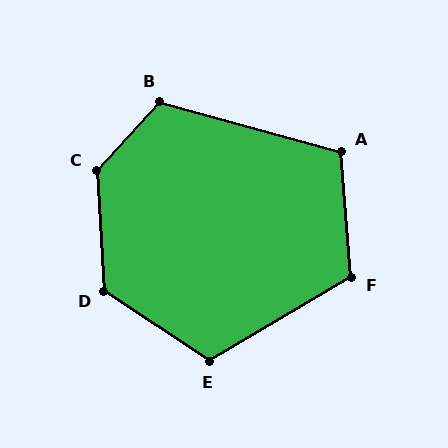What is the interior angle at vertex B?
Approximately 117 degrees (obtuse).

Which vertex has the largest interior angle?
C, at approximately 134 degrees.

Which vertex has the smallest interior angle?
A, at approximately 110 degrees.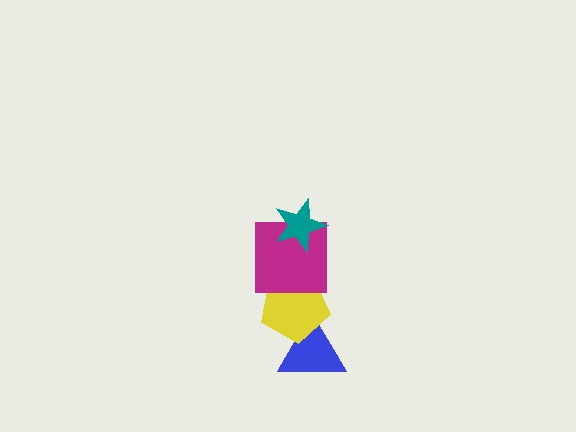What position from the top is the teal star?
The teal star is 1st from the top.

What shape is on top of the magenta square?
The teal star is on top of the magenta square.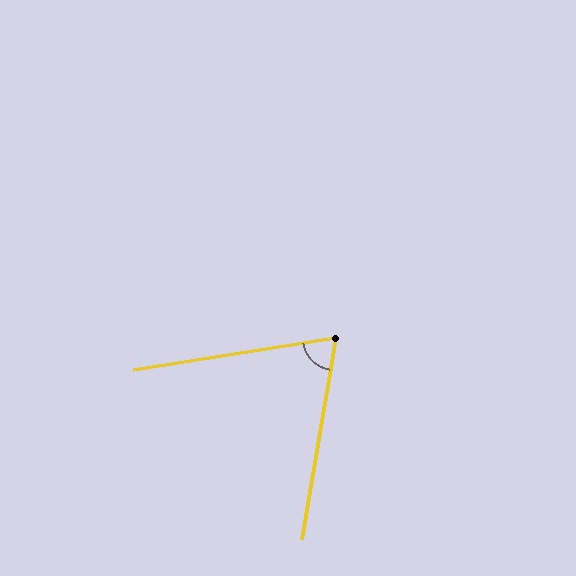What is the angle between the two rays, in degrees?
Approximately 71 degrees.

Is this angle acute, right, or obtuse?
It is acute.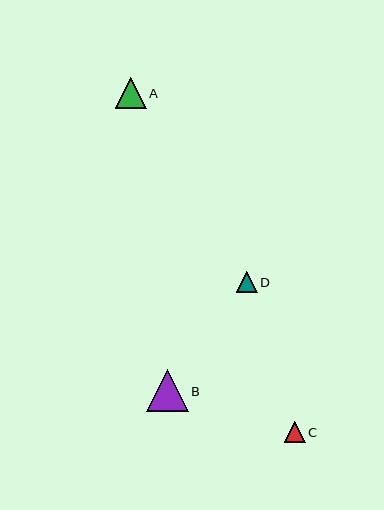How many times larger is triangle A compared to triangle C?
Triangle A is approximately 1.5 times the size of triangle C.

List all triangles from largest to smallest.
From largest to smallest: B, A, D, C.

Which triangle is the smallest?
Triangle C is the smallest with a size of approximately 21 pixels.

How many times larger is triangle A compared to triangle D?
Triangle A is approximately 1.5 times the size of triangle D.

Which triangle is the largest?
Triangle B is the largest with a size of approximately 42 pixels.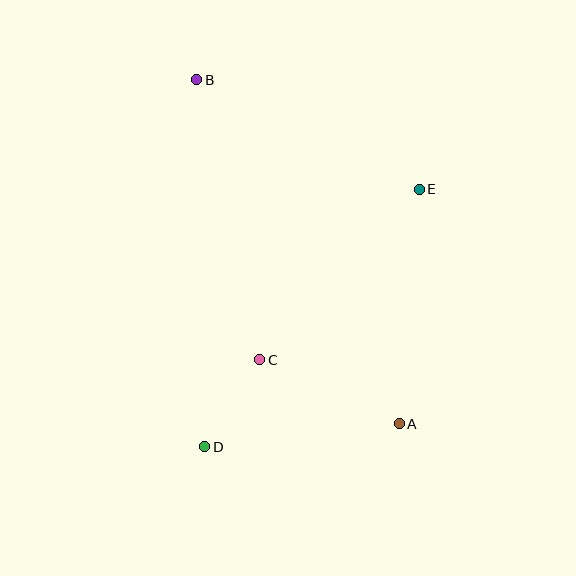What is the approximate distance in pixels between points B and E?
The distance between B and E is approximately 248 pixels.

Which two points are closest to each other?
Points C and D are closest to each other.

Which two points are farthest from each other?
Points A and B are farthest from each other.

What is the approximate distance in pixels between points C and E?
The distance between C and E is approximately 233 pixels.